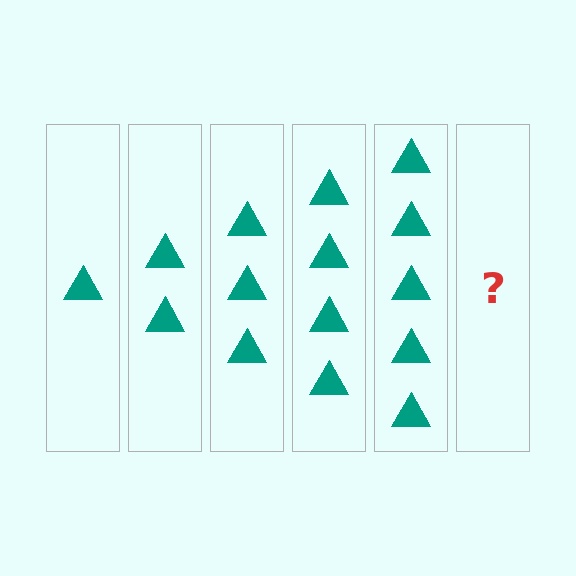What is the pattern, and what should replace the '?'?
The pattern is that each step adds one more triangle. The '?' should be 6 triangles.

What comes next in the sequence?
The next element should be 6 triangles.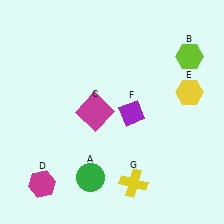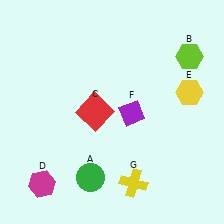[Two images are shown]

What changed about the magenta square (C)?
In Image 1, C is magenta. In Image 2, it changed to red.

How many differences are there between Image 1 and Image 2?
There is 1 difference between the two images.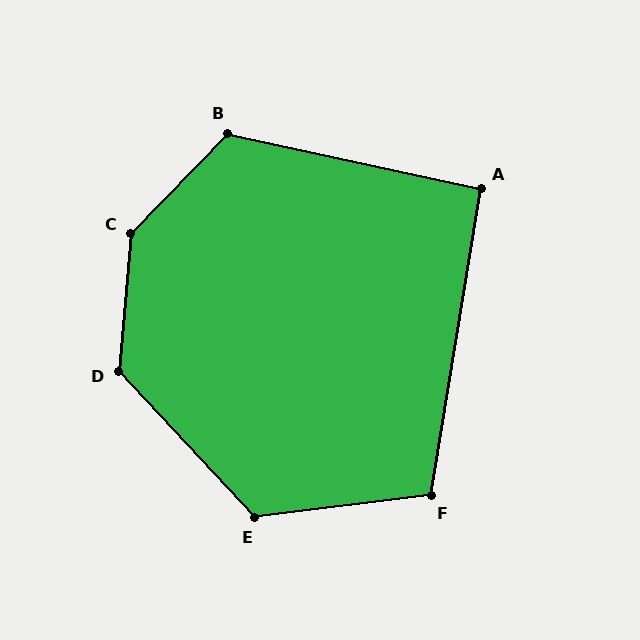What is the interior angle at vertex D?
Approximately 132 degrees (obtuse).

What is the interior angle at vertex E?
Approximately 126 degrees (obtuse).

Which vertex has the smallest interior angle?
A, at approximately 93 degrees.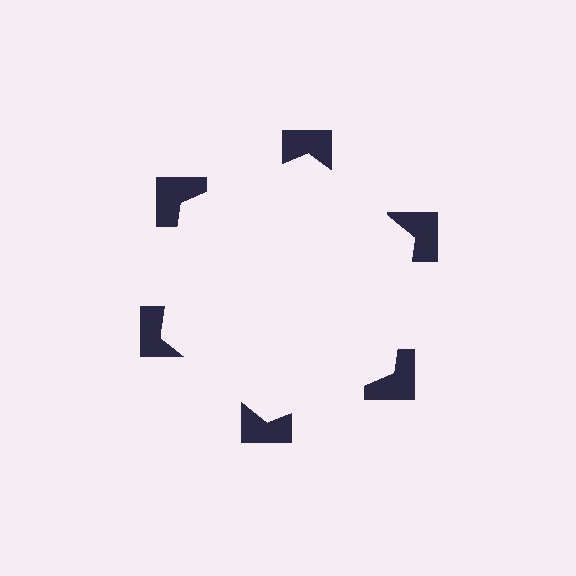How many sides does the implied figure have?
6 sides.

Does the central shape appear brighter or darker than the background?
It typically appears slightly brighter than the background, even though no actual brightness change is drawn.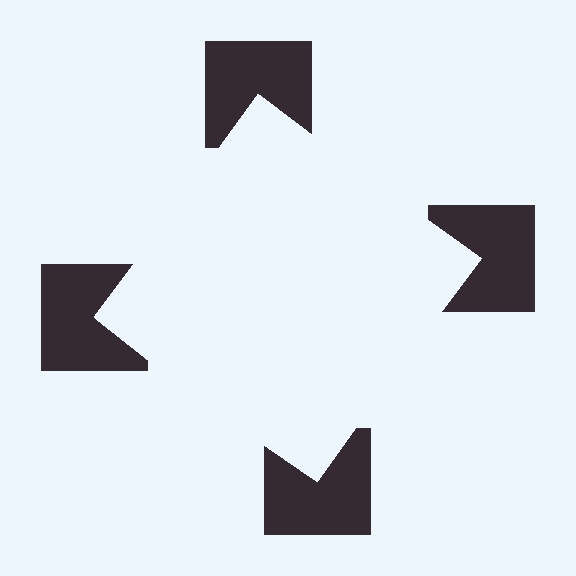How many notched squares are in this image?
There are 4 — one at each vertex of the illusory square.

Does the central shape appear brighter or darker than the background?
It typically appears slightly brighter than the background, even though no actual brightness change is drawn.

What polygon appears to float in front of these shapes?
An illusory square — its edges are inferred from the aligned wedge cuts in the notched squares, not physically drawn.